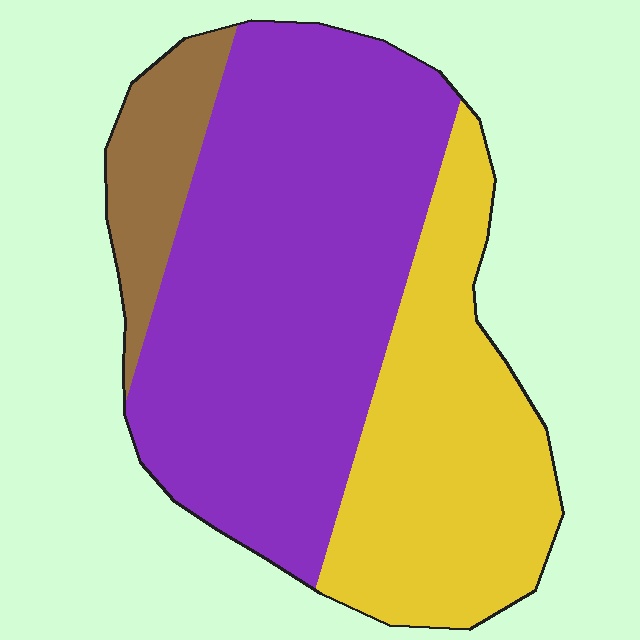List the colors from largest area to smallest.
From largest to smallest: purple, yellow, brown.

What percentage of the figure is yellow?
Yellow covers 33% of the figure.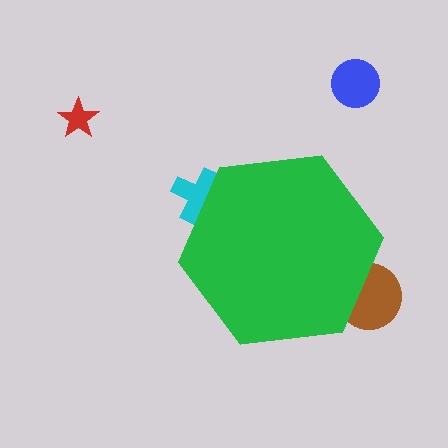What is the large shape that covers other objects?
A green hexagon.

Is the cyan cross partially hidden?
Yes, the cyan cross is partially hidden behind the green hexagon.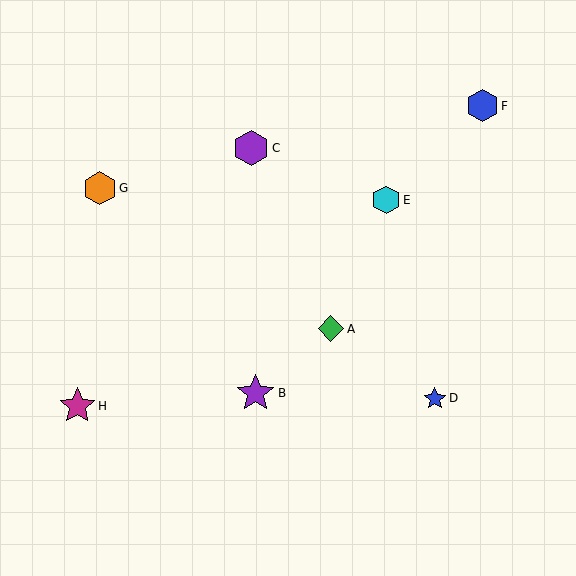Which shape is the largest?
The purple star (labeled B) is the largest.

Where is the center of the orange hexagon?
The center of the orange hexagon is at (100, 188).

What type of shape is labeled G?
Shape G is an orange hexagon.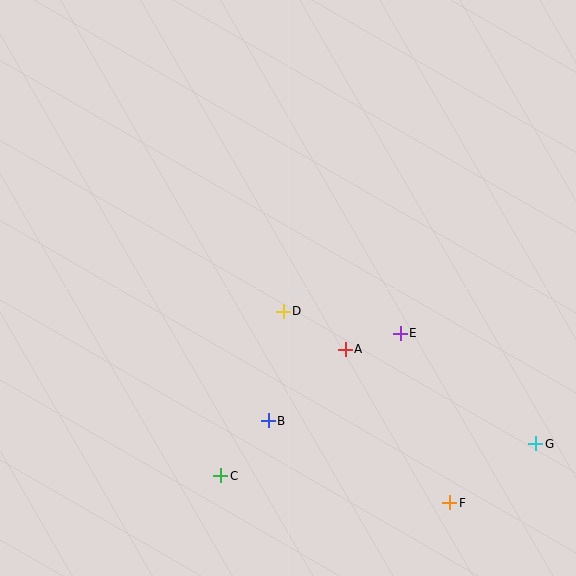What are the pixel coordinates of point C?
Point C is at (221, 476).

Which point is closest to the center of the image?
Point D at (283, 311) is closest to the center.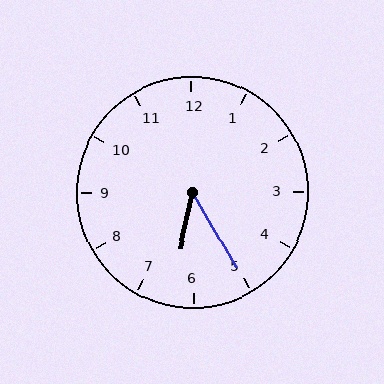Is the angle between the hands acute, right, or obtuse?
It is acute.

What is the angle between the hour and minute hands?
Approximately 42 degrees.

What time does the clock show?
6:25.